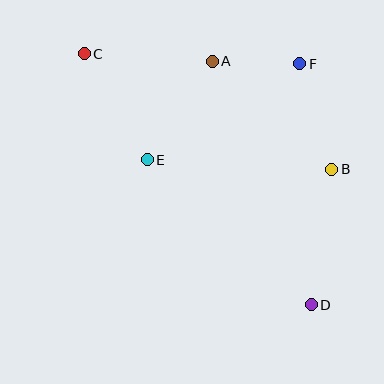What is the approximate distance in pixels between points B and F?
The distance between B and F is approximately 110 pixels.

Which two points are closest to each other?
Points A and F are closest to each other.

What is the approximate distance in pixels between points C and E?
The distance between C and E is approximately 124 pixels.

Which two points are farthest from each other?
Points C and D are farthest from each other.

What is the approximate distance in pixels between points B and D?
The distance between B and D is approximately 137 pixels.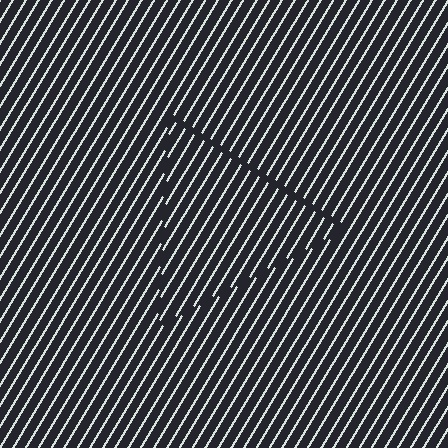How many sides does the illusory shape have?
3 sides — the line-ends trace a triangle.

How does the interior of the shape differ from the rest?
The interior of the shape contains the same grating, shifted by half a period — the contour is defined by the phase discontinuity where line-ends from the inner and outer gratings abut.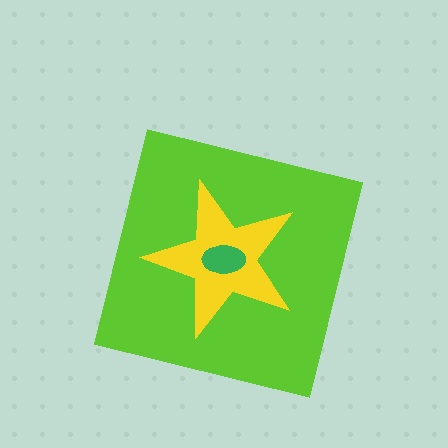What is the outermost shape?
The lime square.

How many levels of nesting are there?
3.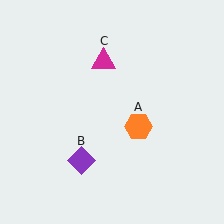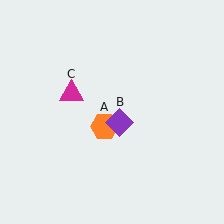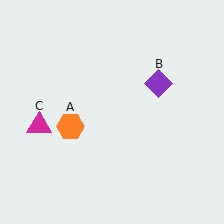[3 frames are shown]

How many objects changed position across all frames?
3 objects changed position: orange hexagon (object A), purple diamond (object B), magenta triangle (object C).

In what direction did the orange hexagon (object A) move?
The orange hexagon (object A) moved left.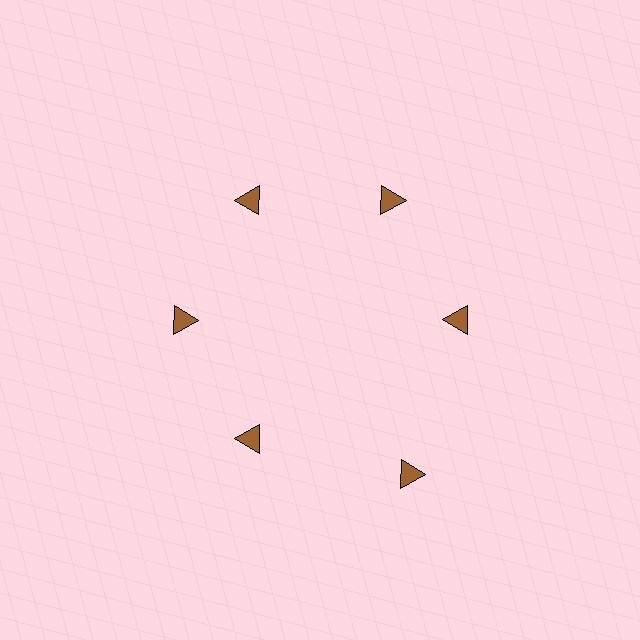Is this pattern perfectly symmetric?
No. The 6 brown triangles are arranged in a ring, but one element near the 5 o'clock position is pushed outward from the center, breaking the 6-fold rotational symmetry.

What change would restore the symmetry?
The symmetry would be restored by moving it inward, back onto the ring so that all 6 triangles sit at equal angles and equal distance from the center.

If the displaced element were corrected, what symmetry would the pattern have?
It would have 6-fold rotational symmetry — the pattern would map onto itself every 60 degrees.